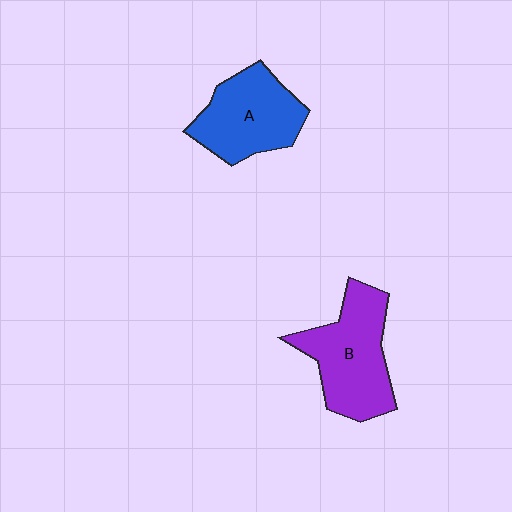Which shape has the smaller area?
Shape A (blue).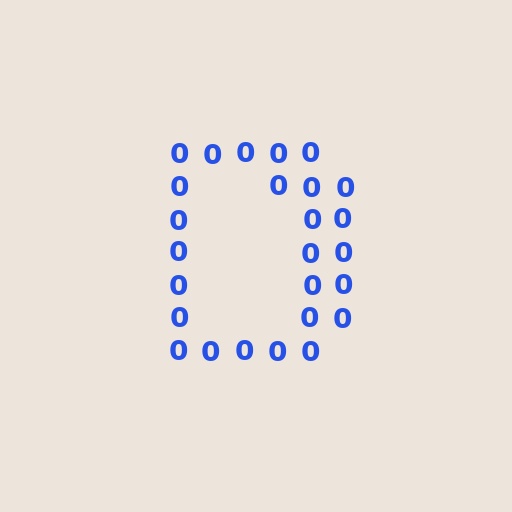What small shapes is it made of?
It is made of small digit 0's.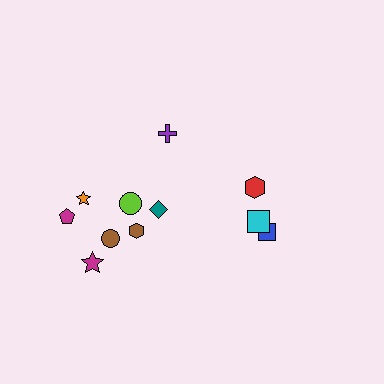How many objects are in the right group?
There are 3 objects.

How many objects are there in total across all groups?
There are 11 objects.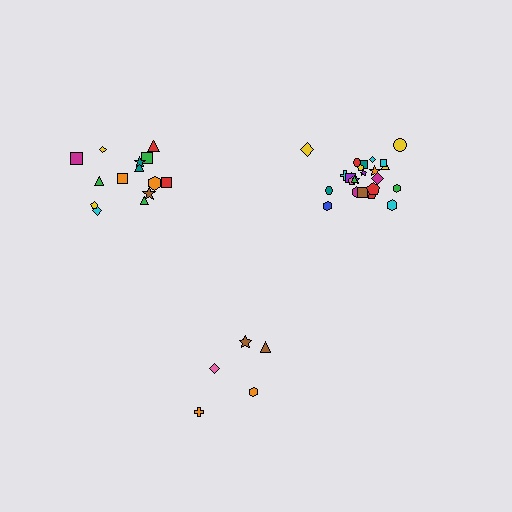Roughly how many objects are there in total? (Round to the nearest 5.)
Roughly 45 objects in total.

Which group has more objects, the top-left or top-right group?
The top-right group.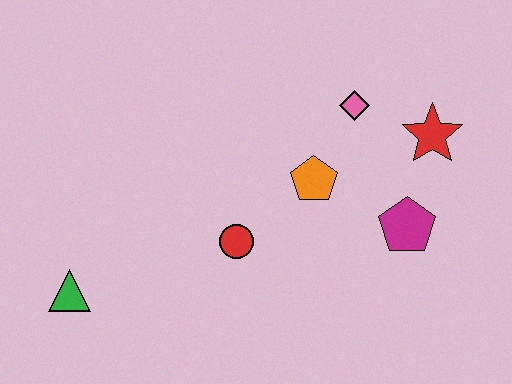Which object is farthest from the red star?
The green triangle is farthest from the red star.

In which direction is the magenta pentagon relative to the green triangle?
The magenta pentagon is to the right of the green triangle.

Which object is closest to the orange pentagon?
The pink diamond is closest to the orange pentagon.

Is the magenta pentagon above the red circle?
Yes